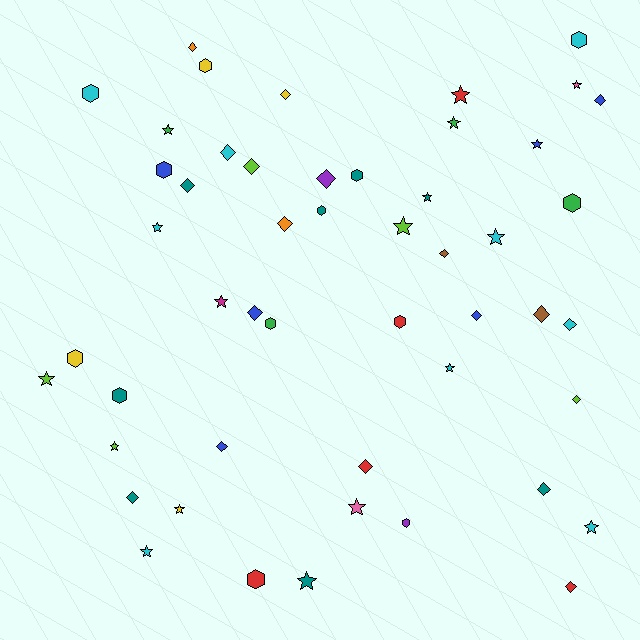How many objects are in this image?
There are 50 objects.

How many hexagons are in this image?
There are 13 hexagons.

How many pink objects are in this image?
There are 2 pink objects.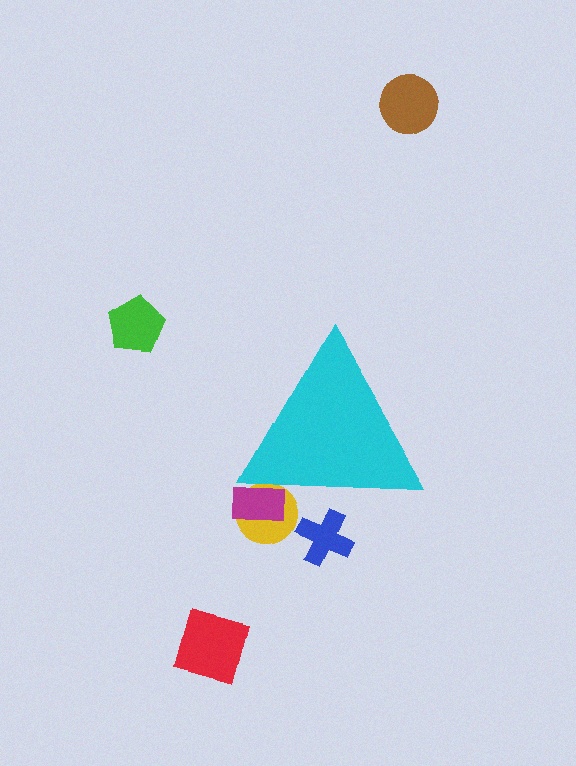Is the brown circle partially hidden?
No, the brown circle is fully visible.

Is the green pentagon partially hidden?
No, the green pentagon is fully visible.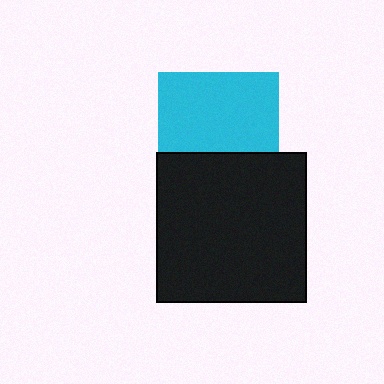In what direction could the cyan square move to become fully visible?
The cyan square could move up. That would shift it out from behind the black square entirely.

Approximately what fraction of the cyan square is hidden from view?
Roughly 34% of the cyan square is hidden behind the black square.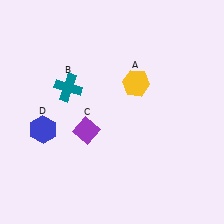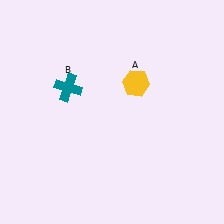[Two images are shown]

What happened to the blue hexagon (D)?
The blue hexagon (D) was removed in Image 2. It was in the bottom-left area of Image 1.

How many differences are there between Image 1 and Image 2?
There are 2 differences between the two images.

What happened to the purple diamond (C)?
The purple diamond (C) was removed in Image 2. It was in the bottom-left area of Image 1.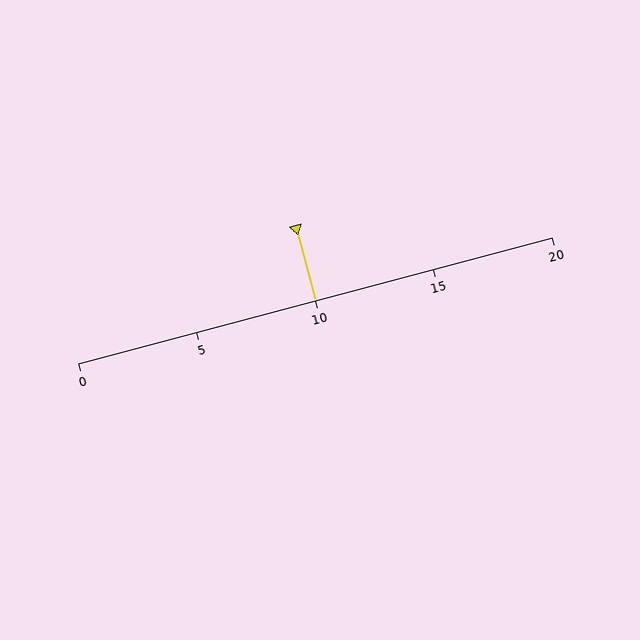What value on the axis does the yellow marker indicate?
The marker indicates approximately 10.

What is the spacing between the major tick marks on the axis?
The major ticks are spaced 5 apart.